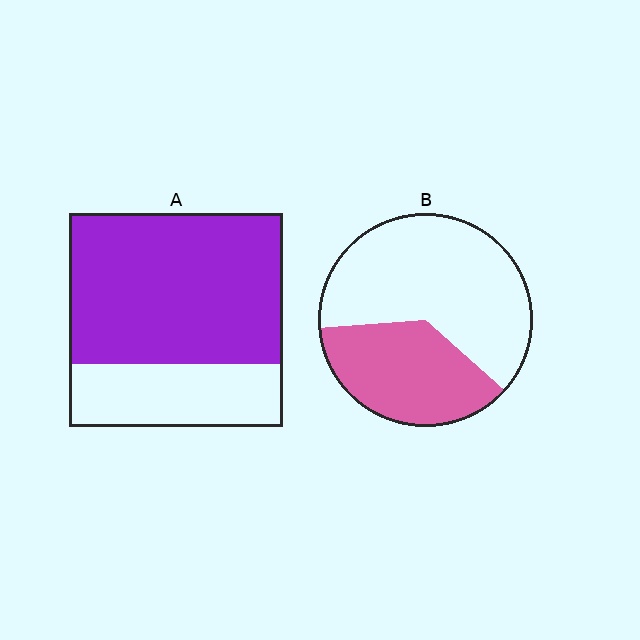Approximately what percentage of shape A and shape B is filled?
A is approximately 70% and B is approximately 35%.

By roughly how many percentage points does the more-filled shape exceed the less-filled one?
By roughly 35 percentage points (A over B).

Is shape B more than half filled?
No.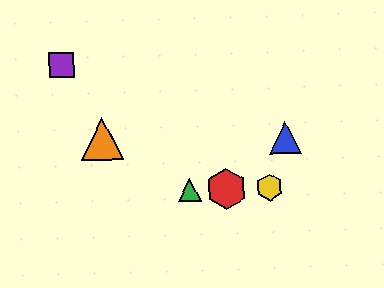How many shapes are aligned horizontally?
3 shapes (the red hexagon, the green triangle, the yellow hexagon) are aligned horizontally.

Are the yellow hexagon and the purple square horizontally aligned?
No, the yellow hexagon is at y≈187 and the purple square is at y≈65.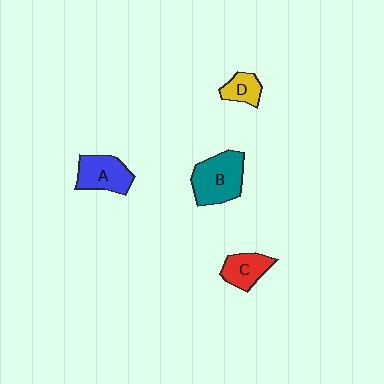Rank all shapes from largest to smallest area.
From largest to smallest: B (teal), A (blue), C (red), D (yellow).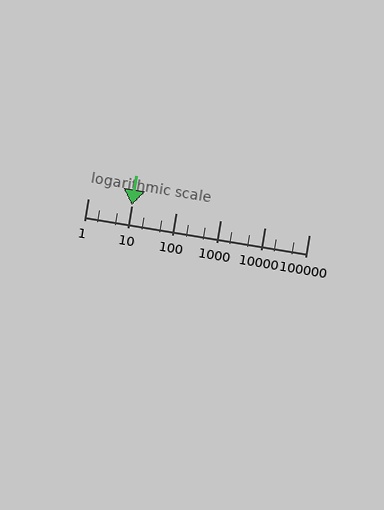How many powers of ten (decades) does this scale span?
The scale spans 5 decades, from 1 to 100000.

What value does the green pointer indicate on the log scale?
The pointer indicates approximately 9.8.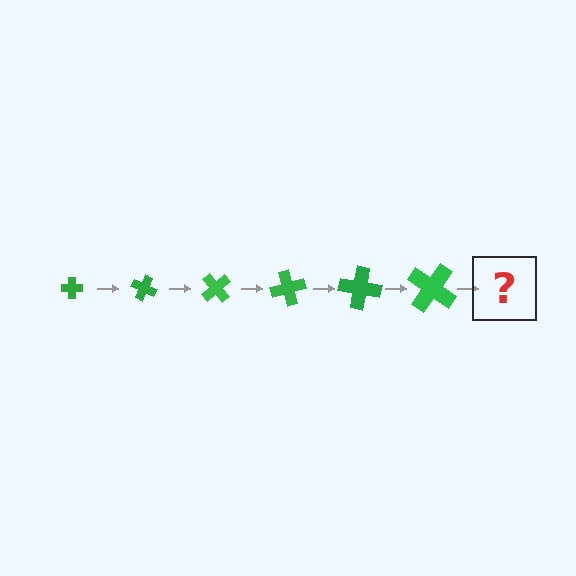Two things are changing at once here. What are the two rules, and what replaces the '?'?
The two rules are that the cross grows larger each step and it rotates 25 degrees each step. The '?' should be a cross, larger than the previous one and rotated 150 degrees from the start.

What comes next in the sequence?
The next element should be a cross, larger than the previous one and rotated 150 degrees from the start.